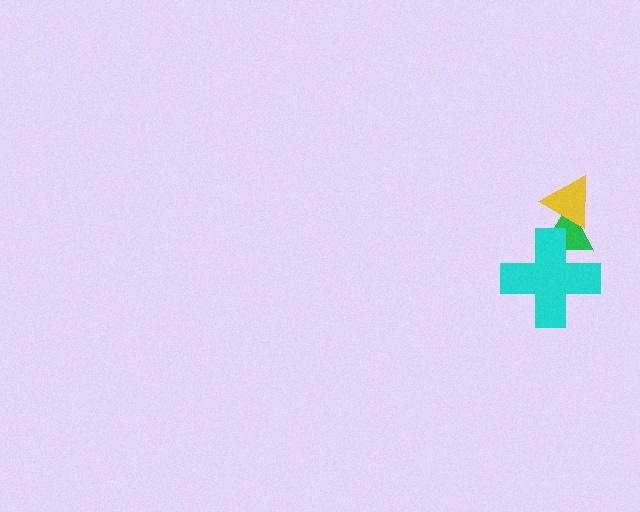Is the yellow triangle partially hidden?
No, no other shape covers it.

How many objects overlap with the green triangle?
2 objects overlap with the green triangle.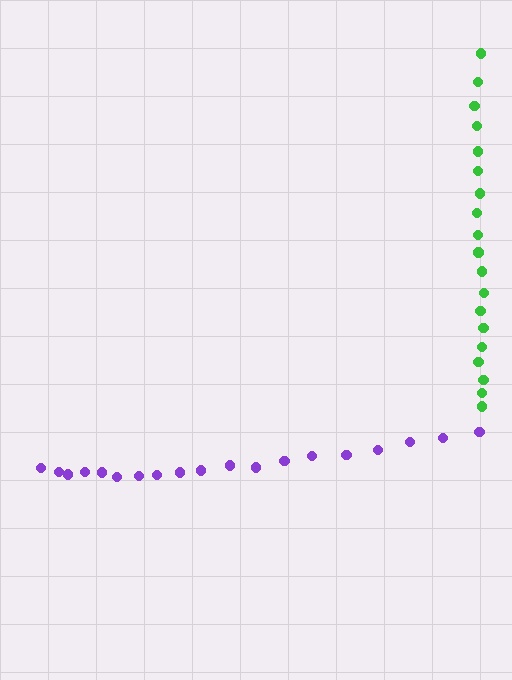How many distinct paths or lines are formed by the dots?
There are 2 distinct paths.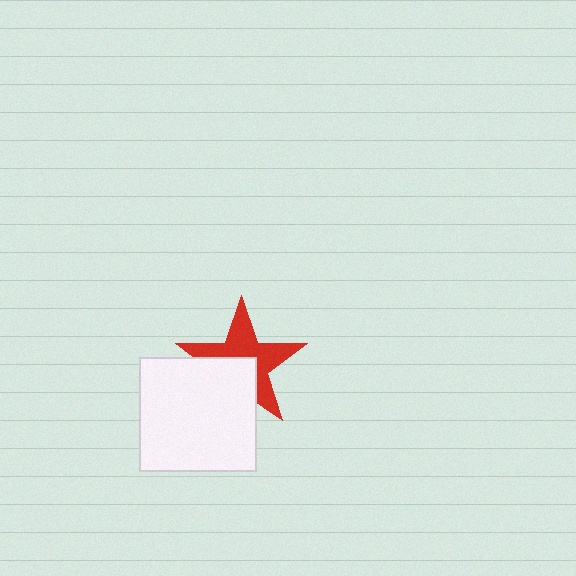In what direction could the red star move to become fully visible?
The red star could move up. That would shift it out from behind the white rectangle entirely.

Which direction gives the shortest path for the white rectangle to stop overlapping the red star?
Moving down gives the shortest separation.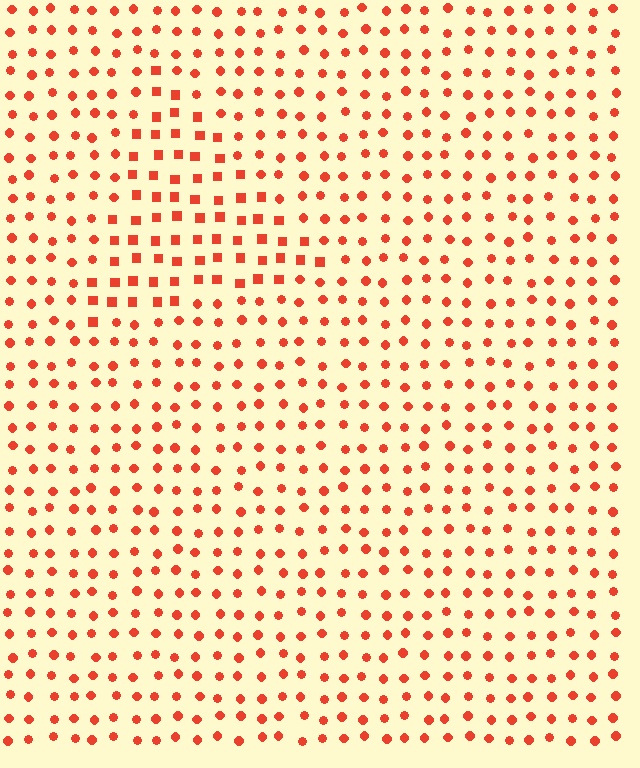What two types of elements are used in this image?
The image uses squares inside the triangle region and circles outside it.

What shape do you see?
I see a triangle.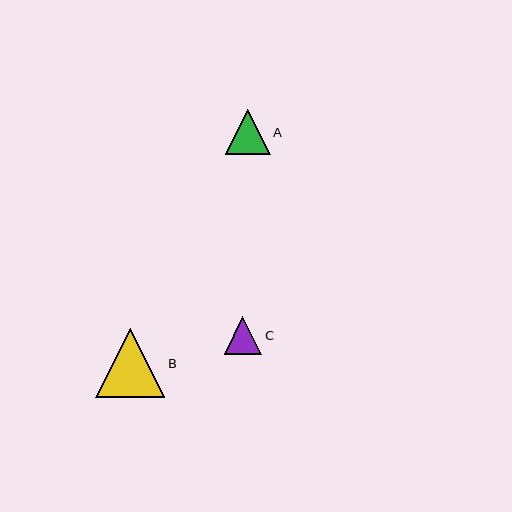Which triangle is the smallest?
Triangle C is the smallest with a size of approximately 38 pixels.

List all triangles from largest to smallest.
From largest to smallest: B, A, C.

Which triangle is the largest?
Triangle B is the largest with a size of approximately 69 pixels.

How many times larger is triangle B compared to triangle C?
Triangle B is approximately 1.8 times the size of triangle C.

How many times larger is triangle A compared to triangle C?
Triangle A is approximately 1.2 times the size of triangle C.